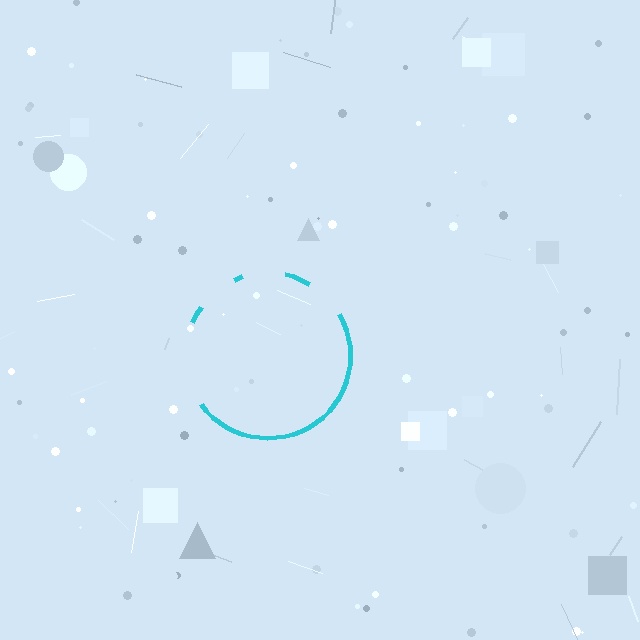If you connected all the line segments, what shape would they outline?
They would outline a circle.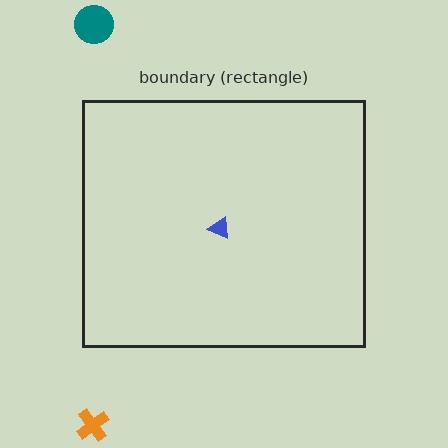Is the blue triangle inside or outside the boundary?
Inside.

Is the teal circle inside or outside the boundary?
Outside.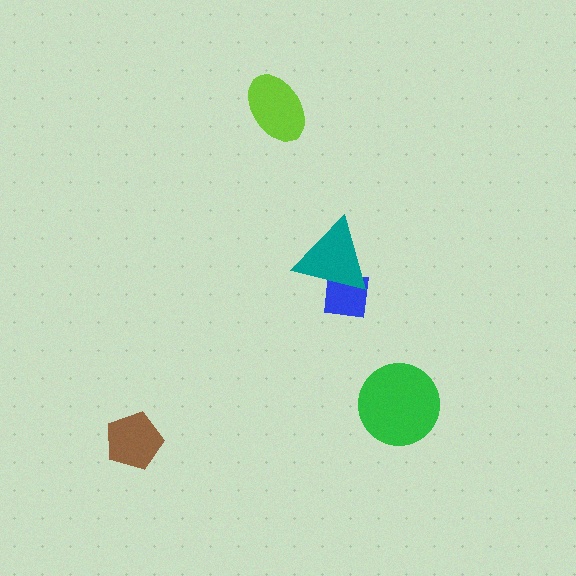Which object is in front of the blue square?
The teal triangle is in front of the blue square.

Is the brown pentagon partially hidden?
No, no other shape covers it.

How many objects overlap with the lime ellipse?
0 objects overlap with the lime ellipse.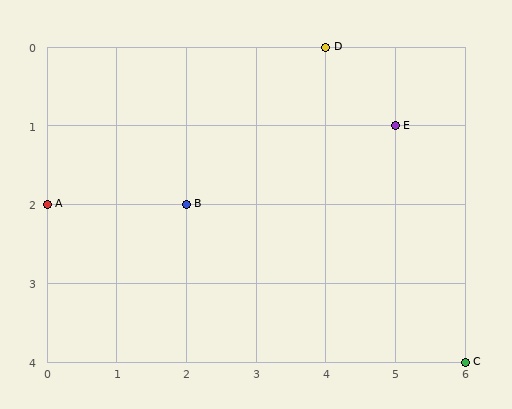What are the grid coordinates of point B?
Point B is at grid coordinates (2, 2).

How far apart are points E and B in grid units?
Points E and B are 3 columns and 1 row apart (about 3.2 grid units diagonally).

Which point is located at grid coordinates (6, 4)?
Point C is at (6, 4).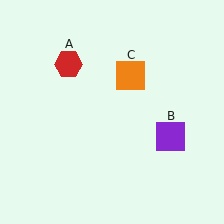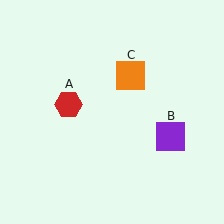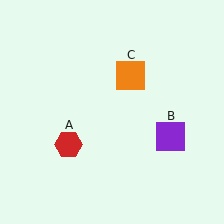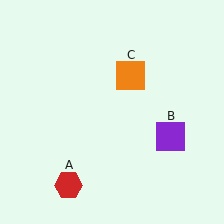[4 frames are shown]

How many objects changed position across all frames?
1 object changed position: red hexagon (object A).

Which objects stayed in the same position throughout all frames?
Purple square (object B) and orange square (object C) remained stationary.